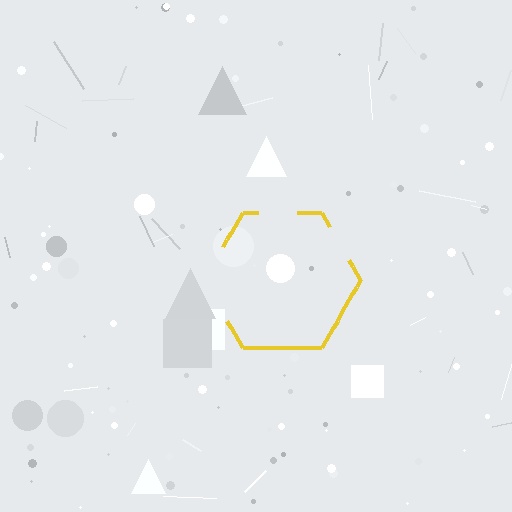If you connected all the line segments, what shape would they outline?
They would outline a hexagon.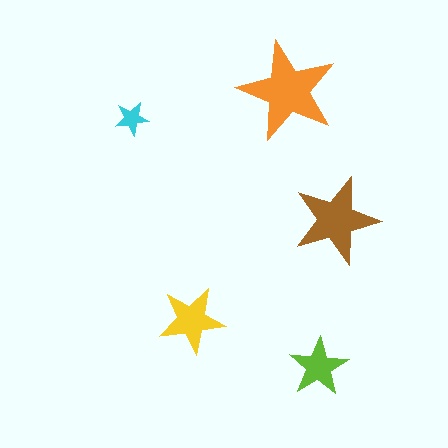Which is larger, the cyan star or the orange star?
The orange one.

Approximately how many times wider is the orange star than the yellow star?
About 1.5 times wider.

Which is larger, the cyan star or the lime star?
The lime one.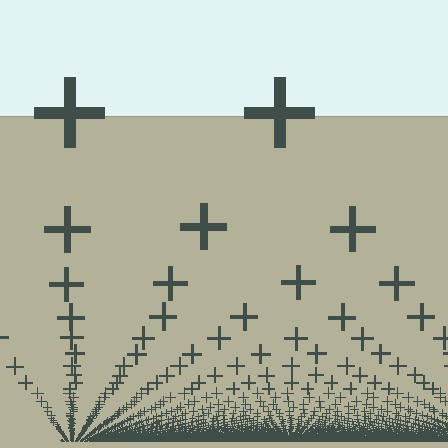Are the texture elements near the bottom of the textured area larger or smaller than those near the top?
Smaller. The gradient is inverted — elements near the bottom are smaller and denser.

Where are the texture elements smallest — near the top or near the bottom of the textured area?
Near the bottom.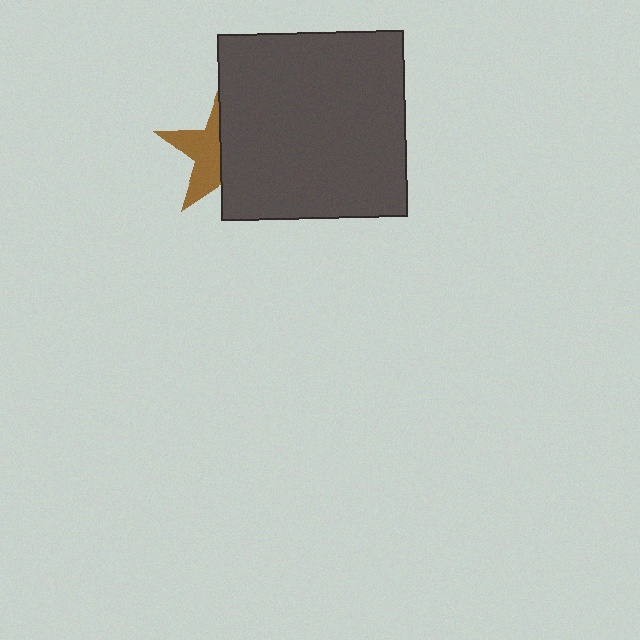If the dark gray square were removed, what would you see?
You would see the complete brown star.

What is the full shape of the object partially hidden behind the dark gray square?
The partially hidden object is a brown star.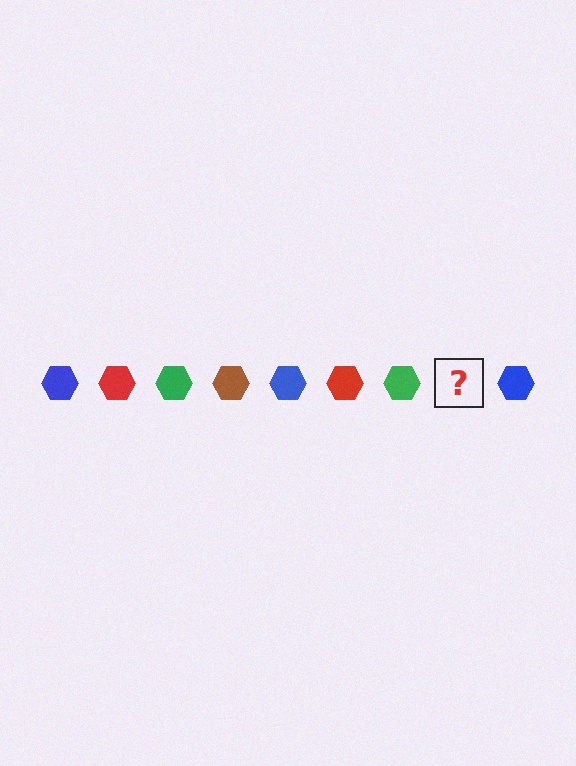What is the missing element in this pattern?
The missing element is a brown hexagon.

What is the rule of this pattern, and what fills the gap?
The rule is that the pattern cycles through blue, red, green, brown hexagons. The gap should be filled with a brown hexagon.